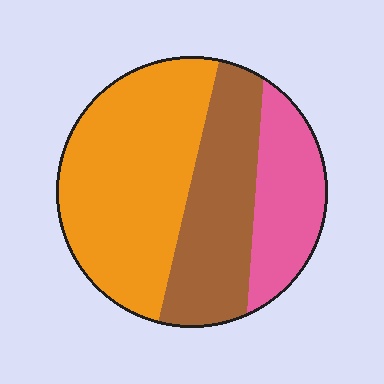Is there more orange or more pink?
Orange.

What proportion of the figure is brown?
Brown covers 30% of the figure.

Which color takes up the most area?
Orange, at roughly 50%.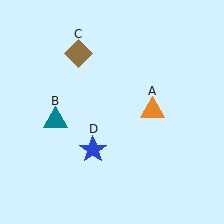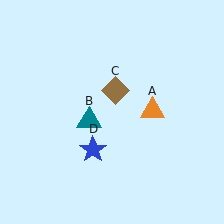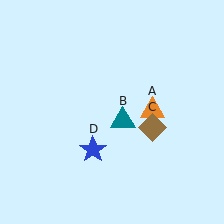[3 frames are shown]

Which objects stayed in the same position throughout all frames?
Orange triangle (object A) and blue star (object D) remained stationary.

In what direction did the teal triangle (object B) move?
The teal triangle (object B) moved right.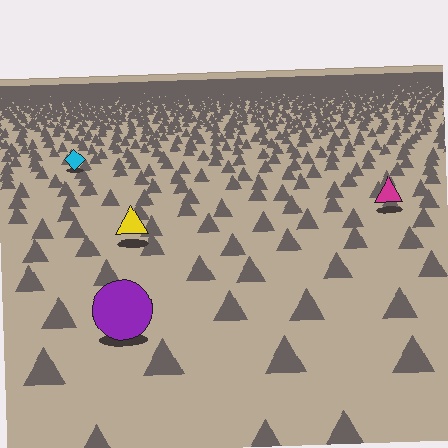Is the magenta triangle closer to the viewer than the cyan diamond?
Yes. The magenta triangle is closer — you can tell from the texture gradient: the ground texture is coarser near it.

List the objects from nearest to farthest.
From nearest to farthest: the purple circle, the yellow triangle, the magenta triangle, the cyan diamond.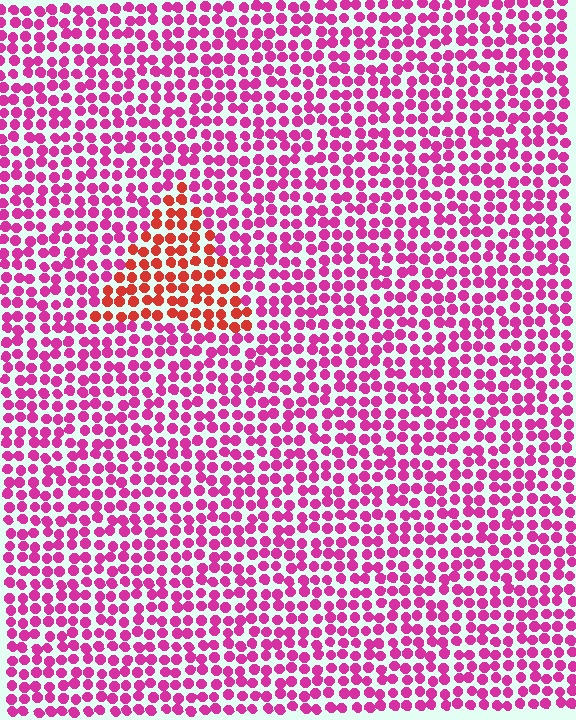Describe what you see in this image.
The image is filled with small magenta elements in a uniform arrangement. A triangle-shaped region is visible where the elements are tinted to a slightly different hue, forming a subtle color boundary.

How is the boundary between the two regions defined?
The boundary is defined purely by a slight shift in hue (about 43 degrees). Spacing, size, and orientation are identical on both sides.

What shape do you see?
I see a triangle.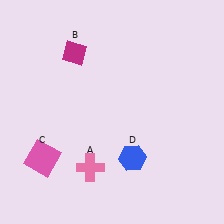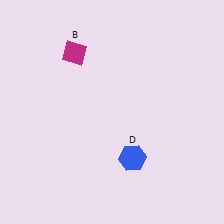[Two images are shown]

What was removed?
The pink square (C), the pink cross (A) were removed in Image 2.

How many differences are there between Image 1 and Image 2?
There are 2 differences between the two images.